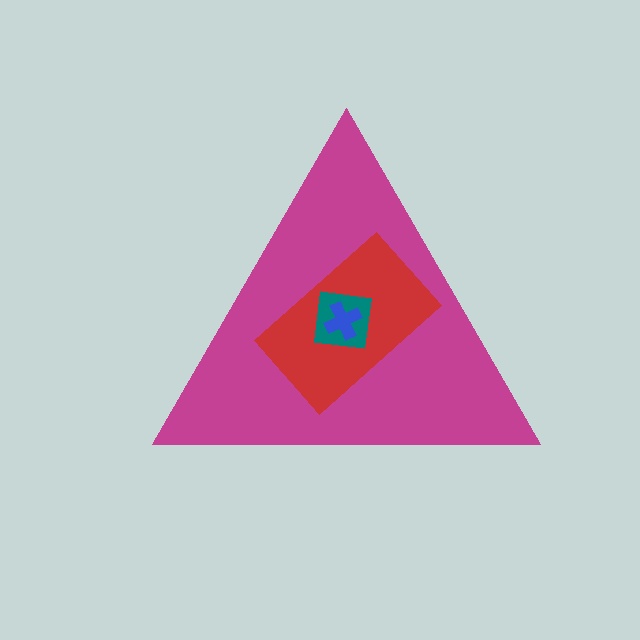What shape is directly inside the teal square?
The blue cross.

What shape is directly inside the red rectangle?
The teal square.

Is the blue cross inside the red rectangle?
Yes.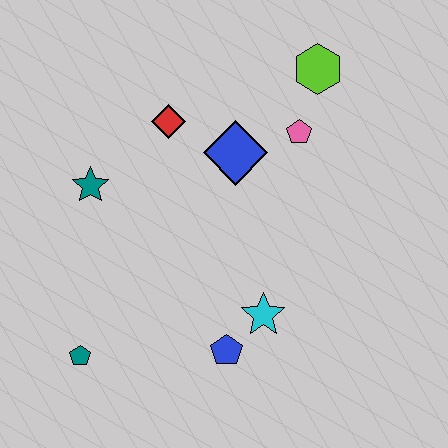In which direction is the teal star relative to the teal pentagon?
The teal star is above the teal pentagon.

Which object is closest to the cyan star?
The blue pentagon is closest to the cyan star.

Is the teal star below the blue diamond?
Yes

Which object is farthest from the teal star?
The lime hexagon is farthest from the teal star.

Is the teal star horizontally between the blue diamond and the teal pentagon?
Yes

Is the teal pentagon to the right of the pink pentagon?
No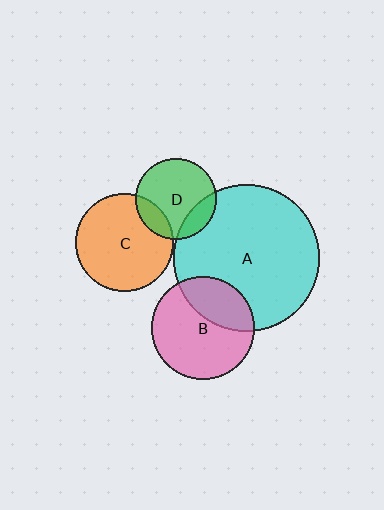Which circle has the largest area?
Circle A (cyan).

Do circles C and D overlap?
Yes.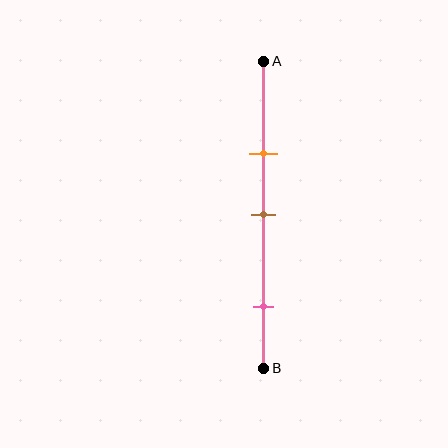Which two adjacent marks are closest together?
The orange and brown marks are the closest adjacent pair.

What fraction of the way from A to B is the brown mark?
The brown mark is approximately 50% (0.5) of the way from A to B.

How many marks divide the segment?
There are 3 marks dividing the segment.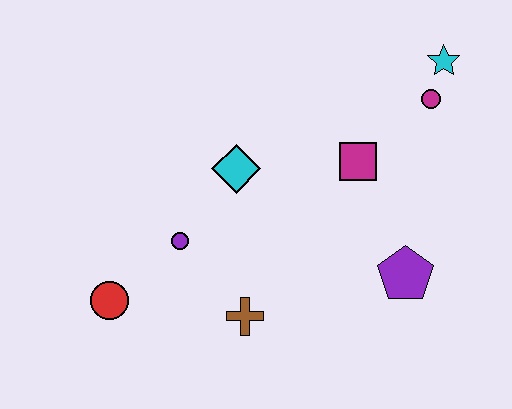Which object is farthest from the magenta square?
The red circle is farthest from the magenta square.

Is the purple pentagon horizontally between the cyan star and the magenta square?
Yes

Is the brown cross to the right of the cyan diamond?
Yes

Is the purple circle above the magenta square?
No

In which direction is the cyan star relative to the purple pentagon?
The cyan star is above the purple pentagon.